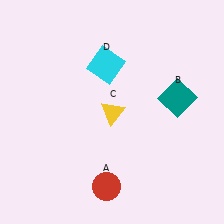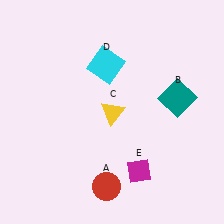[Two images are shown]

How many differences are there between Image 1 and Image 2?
There is 1 difference between the two images.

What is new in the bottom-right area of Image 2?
A magenta diamond (E) was added in the bottom-right area of Image 2.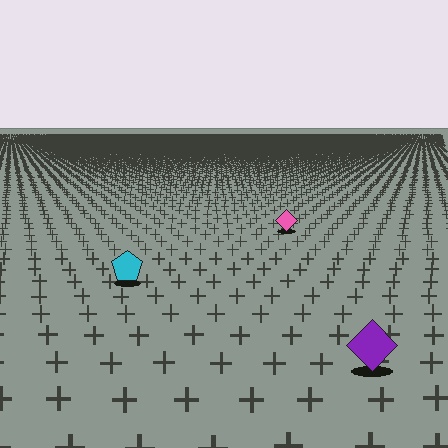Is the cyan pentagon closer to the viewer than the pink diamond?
Yes. The cyan pentagon is closer — you can tell from the texture gradient: the ground texture is coarser near it.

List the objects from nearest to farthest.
From nearest to farthest: the purple diamond, the cyan pentagon, the pink diamond.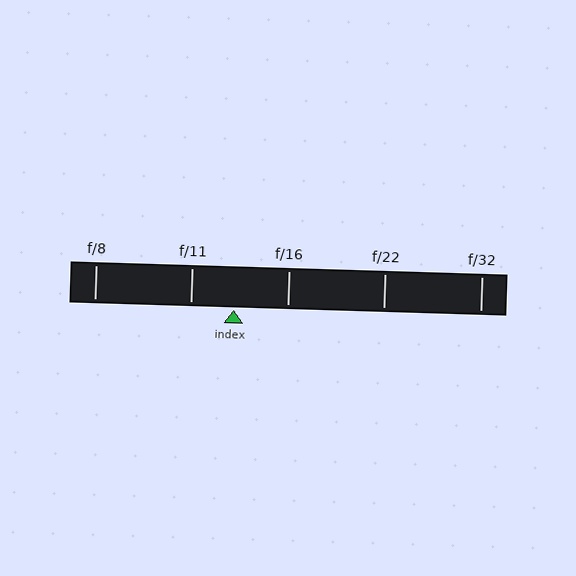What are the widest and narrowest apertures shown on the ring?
The widest aperture shown is f/8 and the narrowest is f/32.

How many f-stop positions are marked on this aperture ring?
There are 5 f-stop positions marked.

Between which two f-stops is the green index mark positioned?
The index mark is between f/11 and f/16.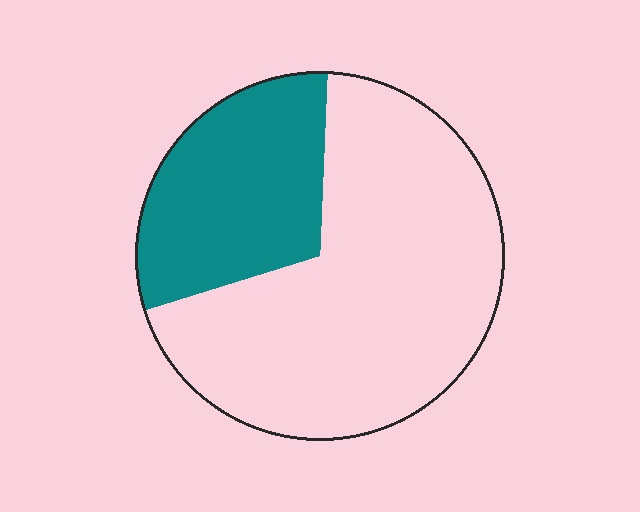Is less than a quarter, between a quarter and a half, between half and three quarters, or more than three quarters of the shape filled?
Between a quarter and a half.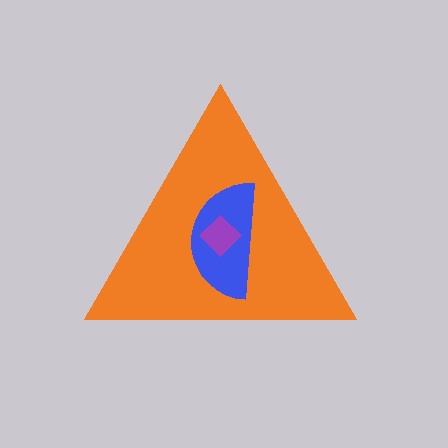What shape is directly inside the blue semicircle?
The purple diamond.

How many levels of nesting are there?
3.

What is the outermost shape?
The orange triangle.